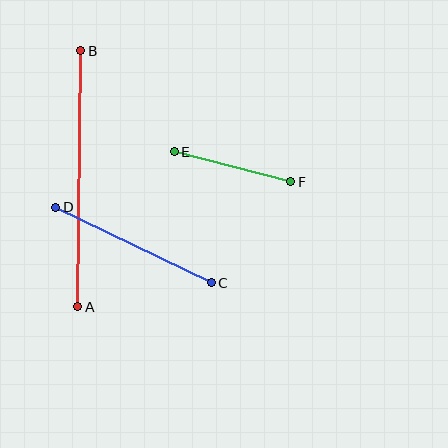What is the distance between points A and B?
The distance is approximately 256 pixels.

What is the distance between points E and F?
The distance is approximately 120 pixels.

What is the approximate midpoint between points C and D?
The midpoint is at approximately (134, 245) pixels.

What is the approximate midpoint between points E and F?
The midpoint is at approximately (233, 167) pixels.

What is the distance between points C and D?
The distance is approximately 173 pixels.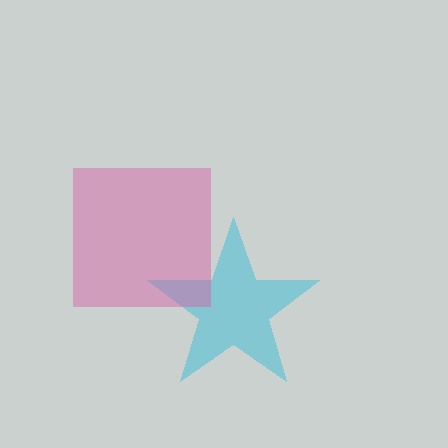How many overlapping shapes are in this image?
There are 2 overlapping shapes in the image.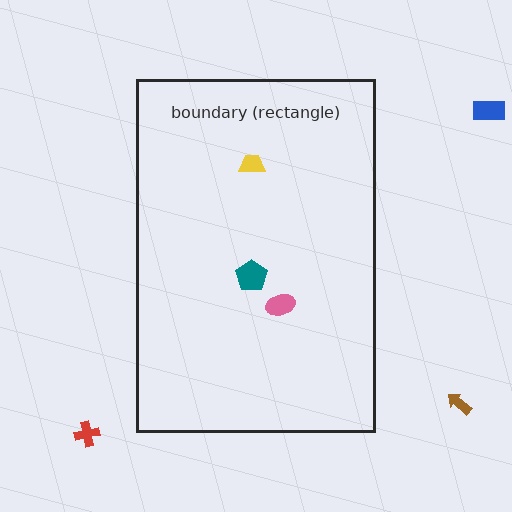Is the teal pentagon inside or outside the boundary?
Inside.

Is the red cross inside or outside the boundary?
Outside.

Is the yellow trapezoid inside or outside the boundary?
Inside.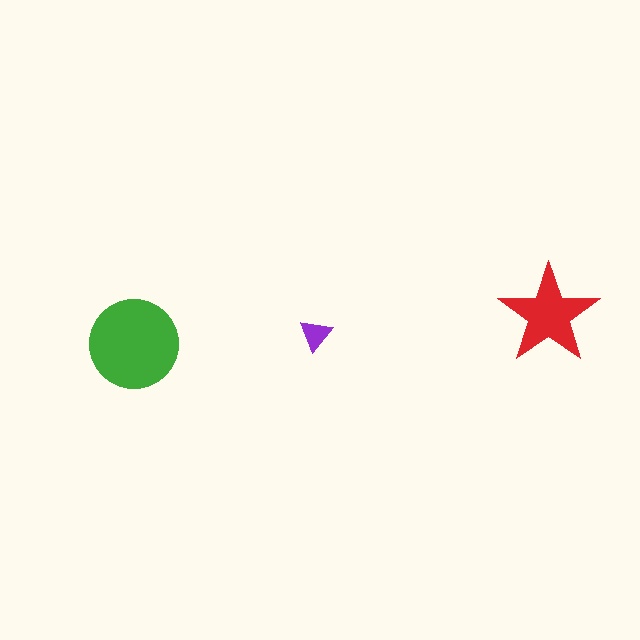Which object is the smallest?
The purple triangle.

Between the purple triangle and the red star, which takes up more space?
The red star.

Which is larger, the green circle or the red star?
The green circle.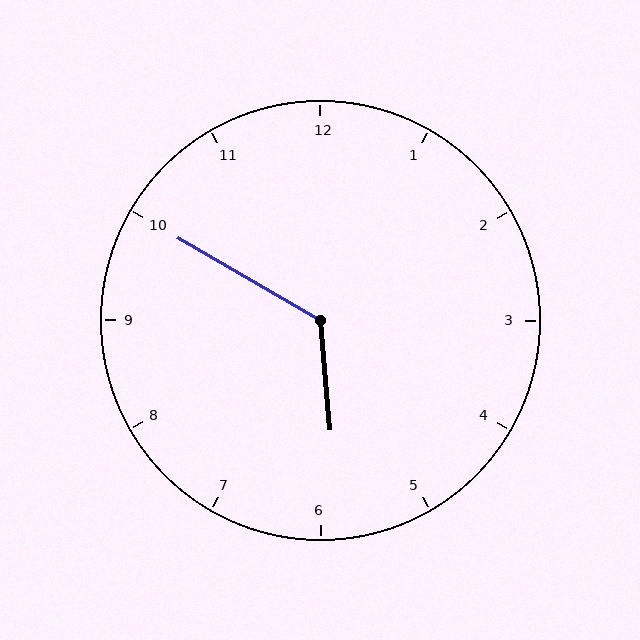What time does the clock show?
5:50.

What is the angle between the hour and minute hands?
Approximately 125 degrees.